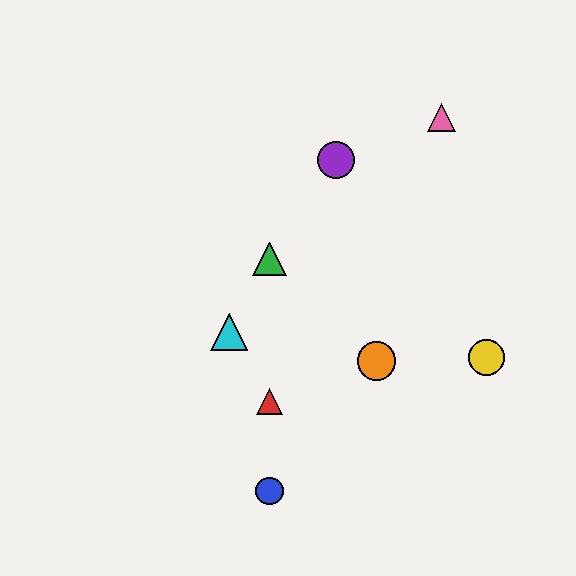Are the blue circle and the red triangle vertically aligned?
Yes, both are at x≈269.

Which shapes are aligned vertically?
The red triangle, the blue circle, the green triangle are aligned vertically.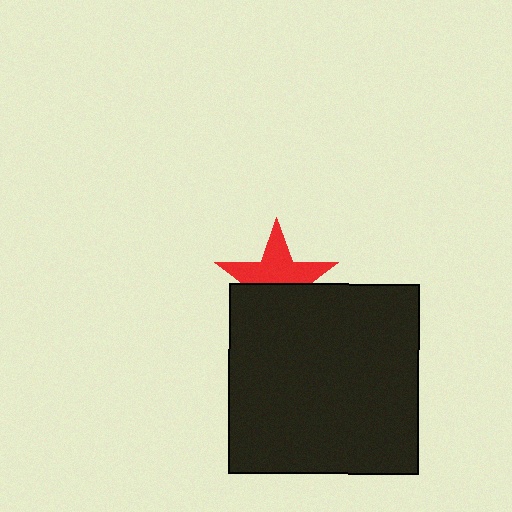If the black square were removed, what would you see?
You would see the complete red star.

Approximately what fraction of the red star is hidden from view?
Roughly 44% of the red star is hidden behind the black square.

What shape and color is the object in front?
The object in front is a black square.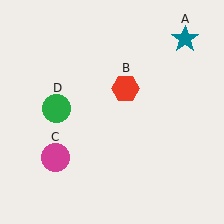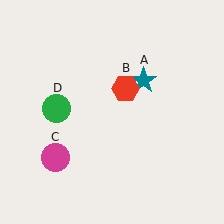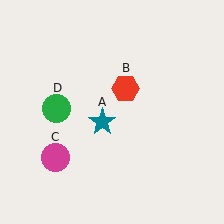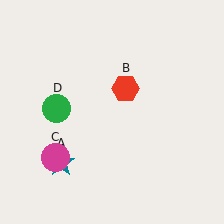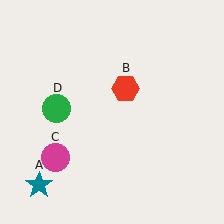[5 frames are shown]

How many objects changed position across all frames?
1 object changed position: teal star (object A).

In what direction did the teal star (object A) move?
The teal star (object A) moved down and to the left.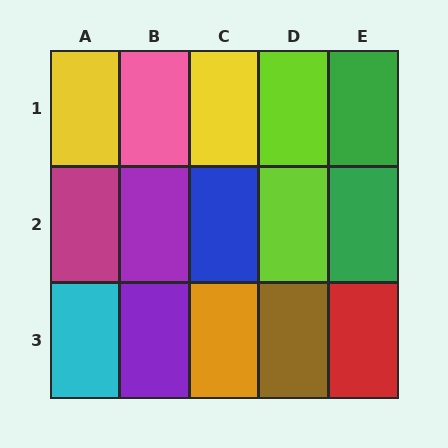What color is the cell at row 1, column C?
Yellow.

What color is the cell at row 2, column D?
Lime.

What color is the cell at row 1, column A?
Yellow.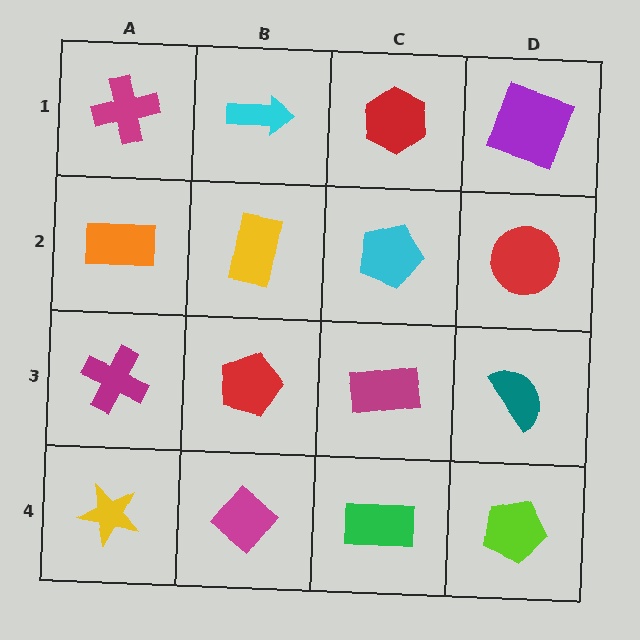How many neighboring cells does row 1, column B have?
3.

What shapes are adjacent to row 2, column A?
A magenta cross (row 1, column A), a magenta cross (row 3, column A), a yellow rectangle (row 2, column B).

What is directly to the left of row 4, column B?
A yellow star.